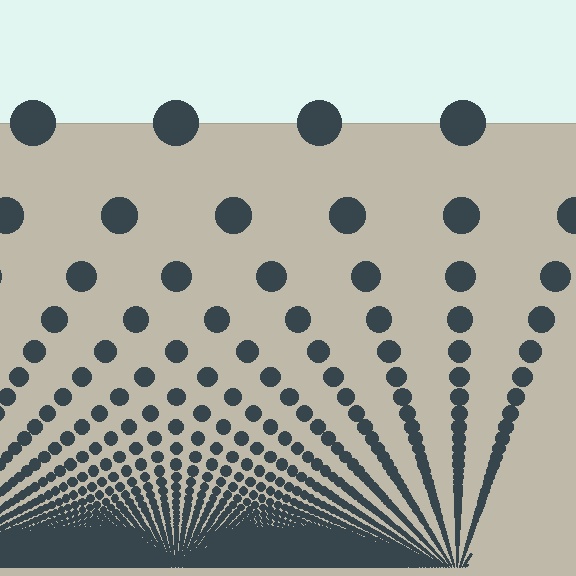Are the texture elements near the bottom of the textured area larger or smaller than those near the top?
Smaller. The gradient is inverted — elements near the bottom are smaller and denser.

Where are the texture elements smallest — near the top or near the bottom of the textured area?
Near the bottom.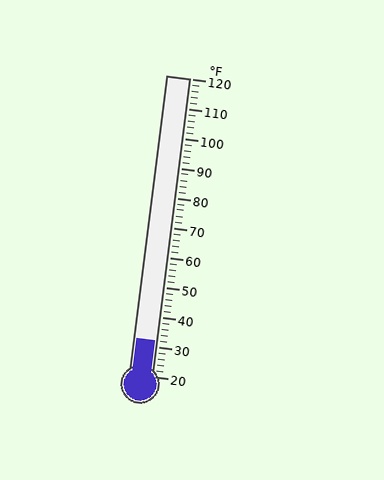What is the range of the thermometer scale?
The thermometer scale ranges from 20°F to 120°F.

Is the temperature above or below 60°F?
The temperature is below 60°F.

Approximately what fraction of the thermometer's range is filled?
The thermometer is filled to approximately 10% of its range.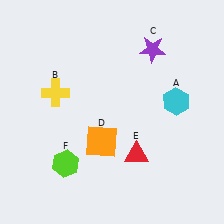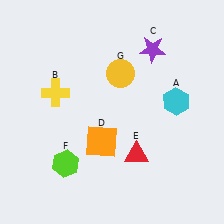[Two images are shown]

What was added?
A yellow circle (G) was added in Image 2.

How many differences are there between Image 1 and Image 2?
There is 1 difference between the two images.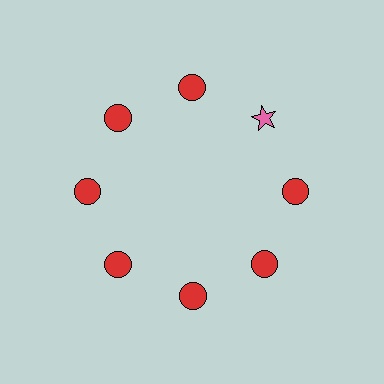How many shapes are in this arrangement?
There are 8 shapes arranged in a ring pattern.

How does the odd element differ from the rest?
It differs in both color (pink instead of red) and shape (star instead of circle).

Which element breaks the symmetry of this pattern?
The pink star at roughly the 2 o'clock position breaks the symmetry. All other shapes are red circles.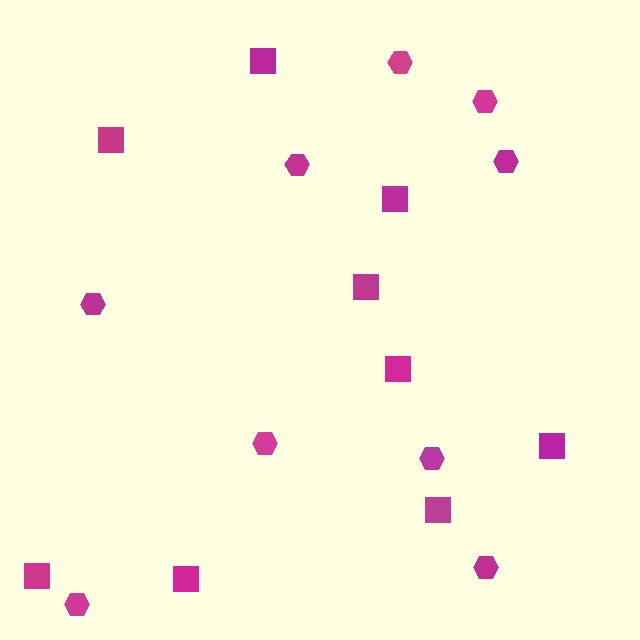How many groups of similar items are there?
There are 2 groups: one group of hexagons (9) and one group of squares (9).